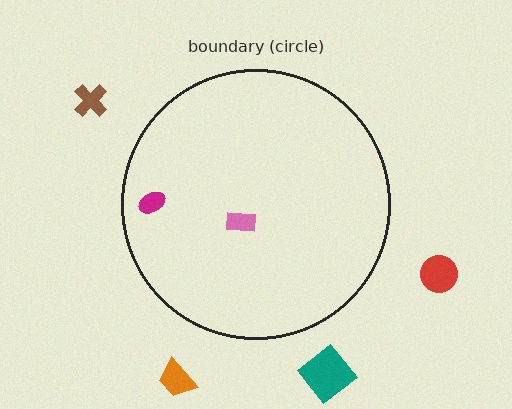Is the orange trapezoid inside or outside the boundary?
Outside.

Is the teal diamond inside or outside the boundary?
Outside.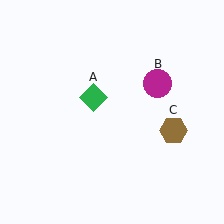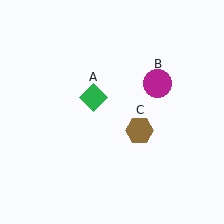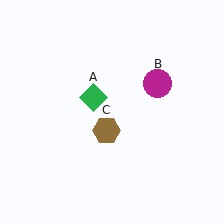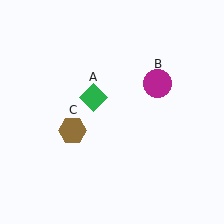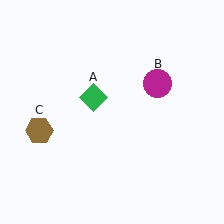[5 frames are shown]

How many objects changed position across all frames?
1 object changed position: brown hexagon (object C).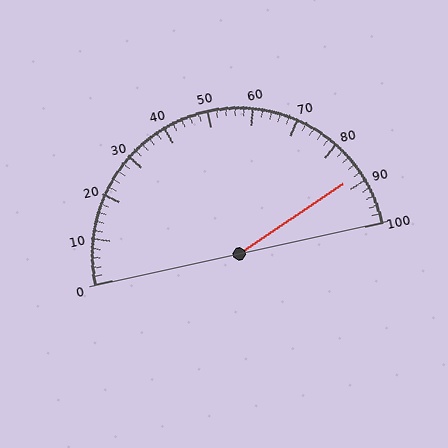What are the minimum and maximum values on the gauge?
The gauge ranges from 0 to 100.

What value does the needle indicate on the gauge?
The needle indicates approximately 88.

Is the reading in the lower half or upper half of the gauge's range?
The reading is in the upper half of the range (0 to 100).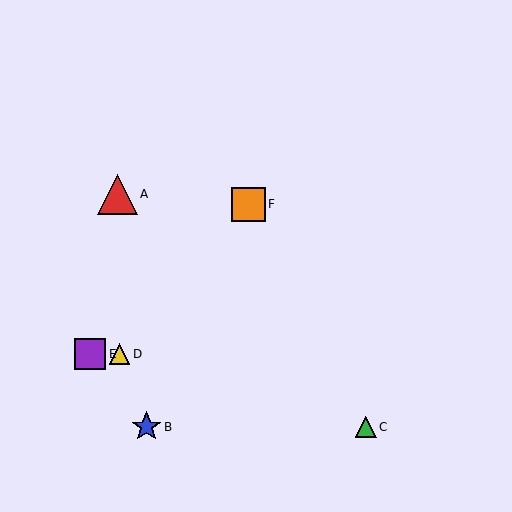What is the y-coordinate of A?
Object A is at y≈194.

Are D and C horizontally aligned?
No, D is at y≈354 and C is at y≈427.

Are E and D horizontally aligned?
Yes, both are at y≈354.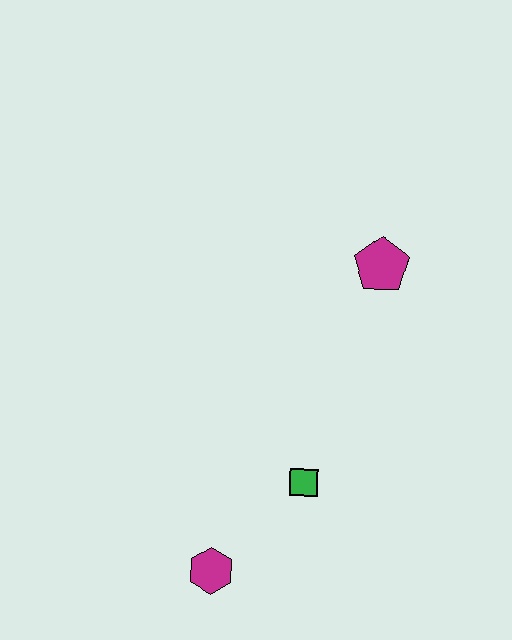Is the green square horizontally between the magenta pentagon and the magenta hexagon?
Yes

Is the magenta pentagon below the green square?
No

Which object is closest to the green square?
The magenta hexagon is closest to the green square.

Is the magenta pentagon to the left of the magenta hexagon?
No